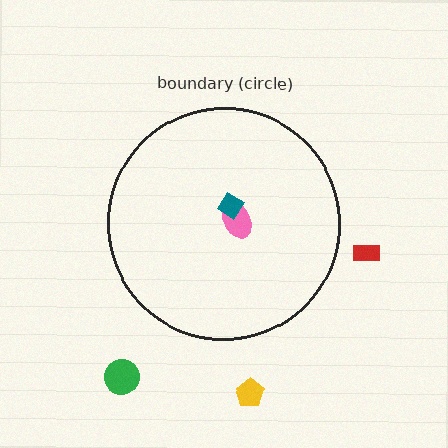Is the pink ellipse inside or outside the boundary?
Inside.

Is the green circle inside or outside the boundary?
Outside.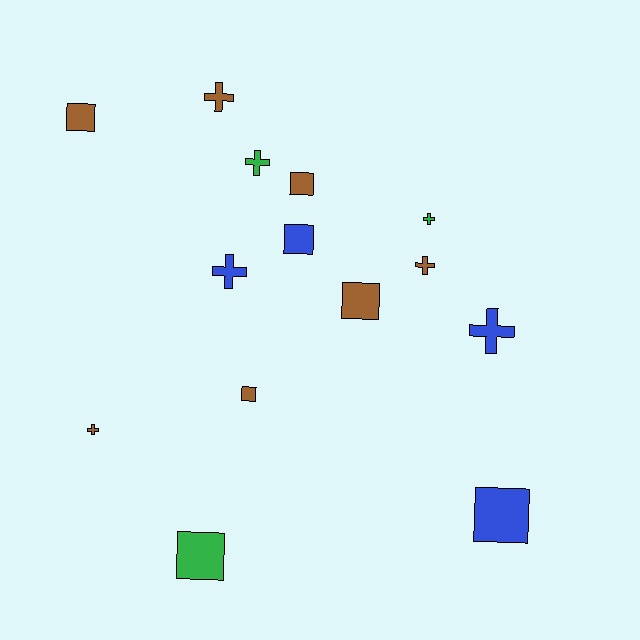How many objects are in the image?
There are 14 objects.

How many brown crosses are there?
There are 3 brown crosses.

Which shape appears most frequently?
Cross, with 7 objects.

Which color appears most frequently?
Brown, with 7 objects.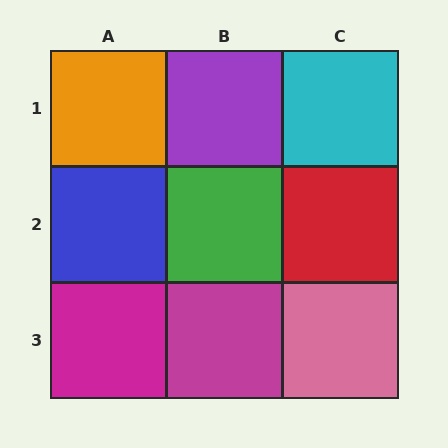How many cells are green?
1 cell is green.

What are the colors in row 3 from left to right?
Magenta, magenta, pink.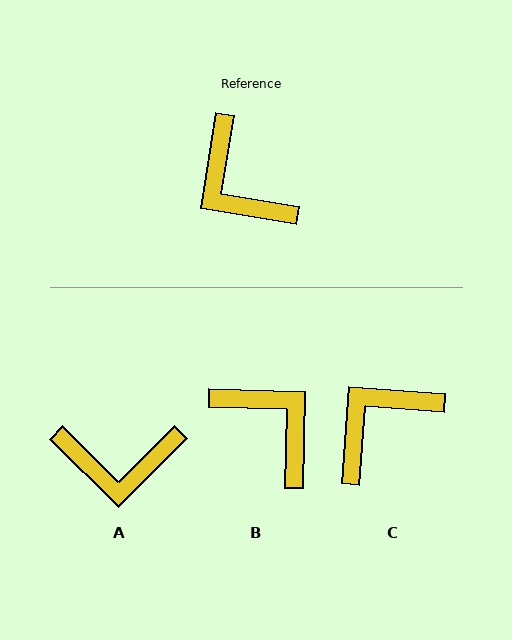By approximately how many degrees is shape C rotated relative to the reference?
Approximately 85 degrees clockwise.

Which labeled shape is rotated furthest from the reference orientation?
B, about 172 degrees away.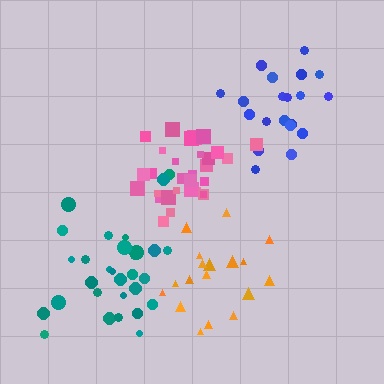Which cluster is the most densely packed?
Pink.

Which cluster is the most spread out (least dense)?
Orange.